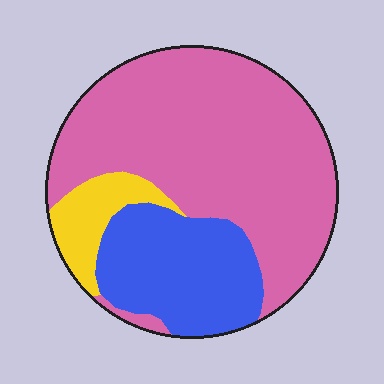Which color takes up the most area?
Pink, at roughly 65%.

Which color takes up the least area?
Yellow, at roughly 10%.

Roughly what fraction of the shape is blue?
Blue takes up about one quarter (1/4) of the shape.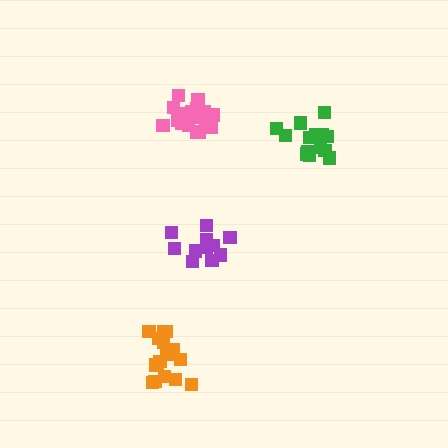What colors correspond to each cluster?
The clusters are colored: green, orange, purple, pink.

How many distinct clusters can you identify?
There are 4 distinct clusters.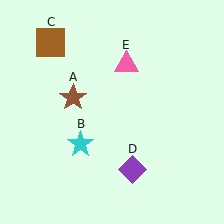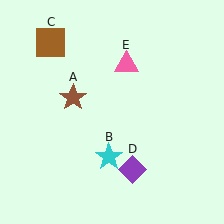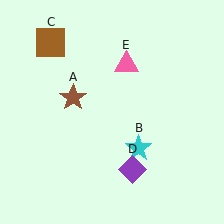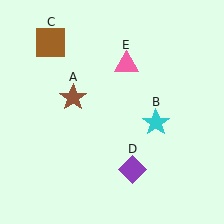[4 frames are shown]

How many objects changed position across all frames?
1 object changed position: cyan star (object B).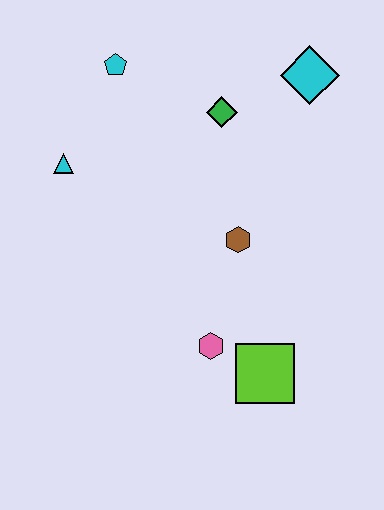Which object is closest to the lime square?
The pink hexagon is closest to the lime square.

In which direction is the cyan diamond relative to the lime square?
The cyan diamond is above the lime square.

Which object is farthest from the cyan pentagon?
The lime square is farthest from the cyan pentagon.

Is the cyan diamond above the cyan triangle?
Yes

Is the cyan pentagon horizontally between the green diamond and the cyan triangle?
Yes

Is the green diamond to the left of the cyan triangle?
No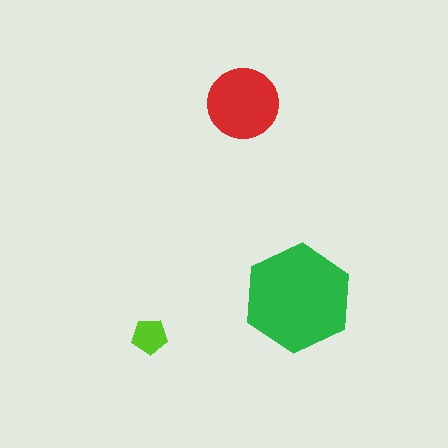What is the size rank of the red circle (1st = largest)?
2nd.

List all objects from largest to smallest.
The green hexagon, the red circle, the lime pentagon.